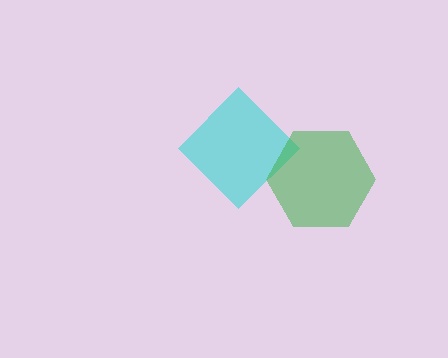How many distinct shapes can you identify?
There are 2 distinct shapes: a cyan diamond, a green hexagon.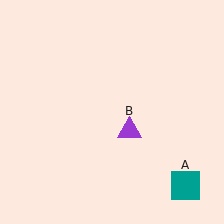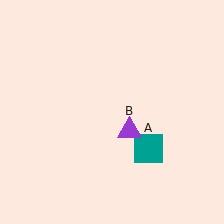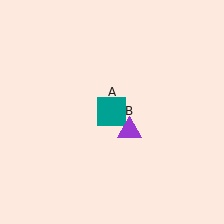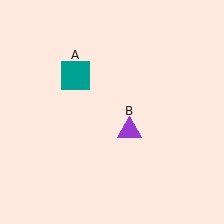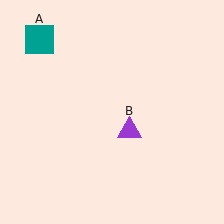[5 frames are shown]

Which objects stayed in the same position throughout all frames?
Purple triangle (object B) remained stationary.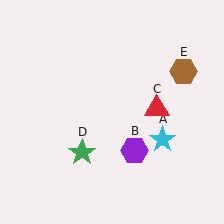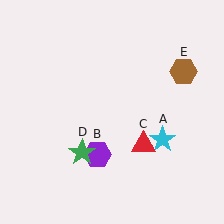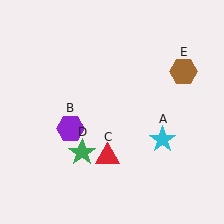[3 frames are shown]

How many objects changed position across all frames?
2 objects changed position: purple hexagon (object B), red triangle (object C).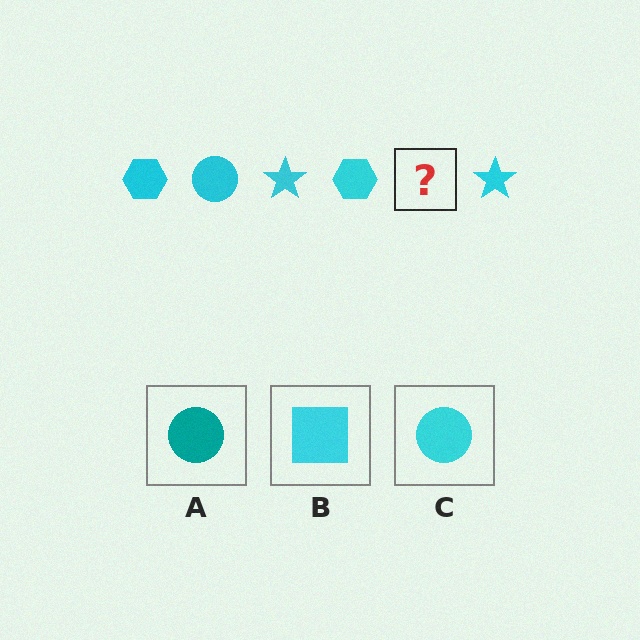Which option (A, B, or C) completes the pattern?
C.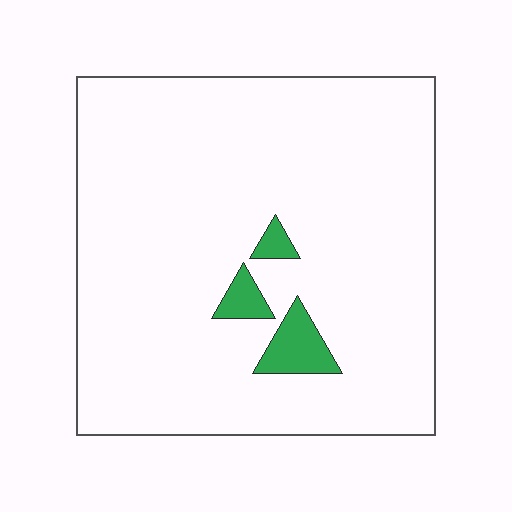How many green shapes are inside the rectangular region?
3.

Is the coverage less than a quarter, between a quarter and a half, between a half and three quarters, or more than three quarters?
Less than a quarter.